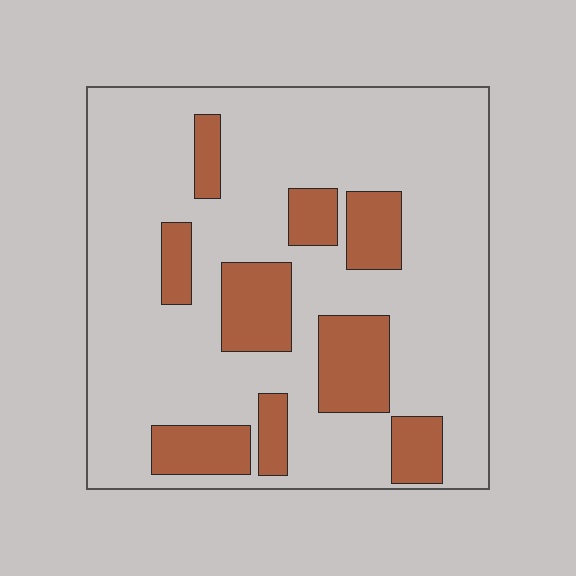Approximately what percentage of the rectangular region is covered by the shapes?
Approximately 20%.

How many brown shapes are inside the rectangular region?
9.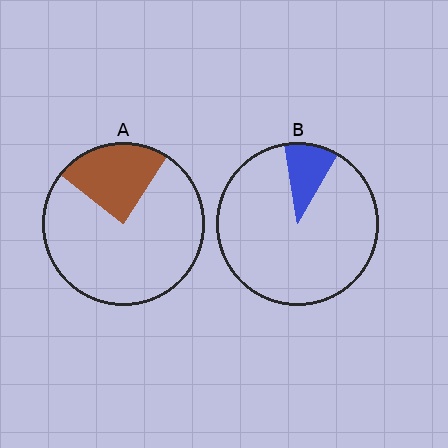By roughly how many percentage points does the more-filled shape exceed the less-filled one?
By roughly 15 percentage points (A over B).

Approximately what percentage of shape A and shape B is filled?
A is approximately 25% and B is approximately 10%.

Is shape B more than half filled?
No.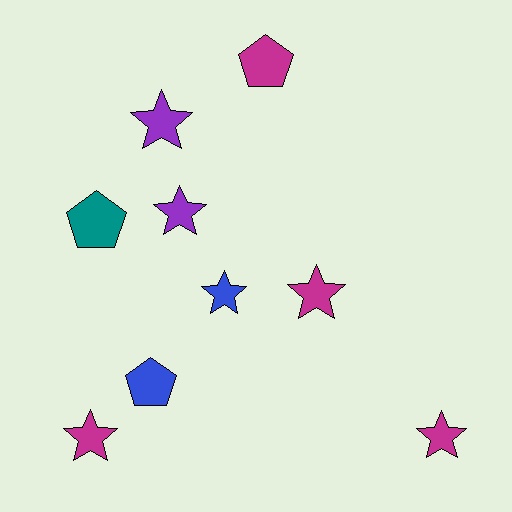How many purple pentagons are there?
There are no purple pentagons.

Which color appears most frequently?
Magenta, with 4 objects.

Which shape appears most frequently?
Star, with 6 objects.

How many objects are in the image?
There are 9 objects.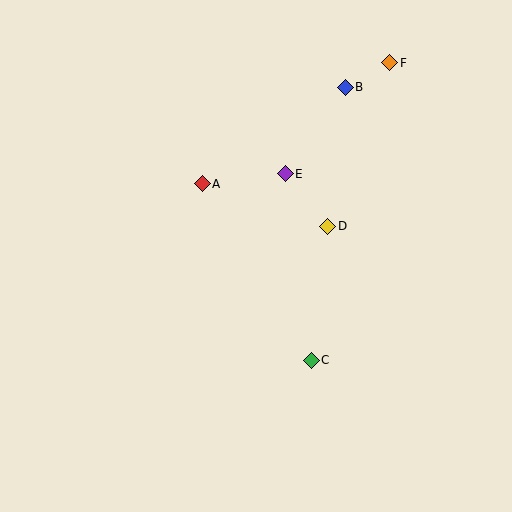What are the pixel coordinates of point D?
Point D is at (328, 226).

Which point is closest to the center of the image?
Point D at (328, 226) is closest to the center.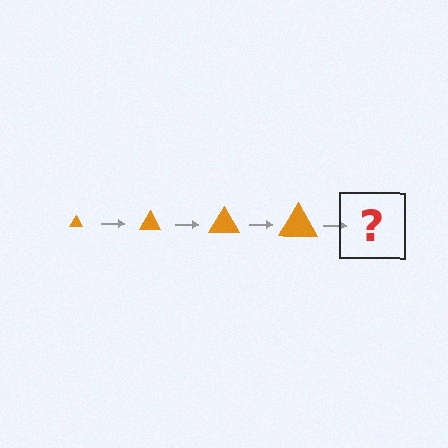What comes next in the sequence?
The next element should be an orange triangle, larger than the previous one.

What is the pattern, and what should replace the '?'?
The pattern is that the triangle gets progressively larger each step. The '?' should be an orange triangle, larger than the previous one.